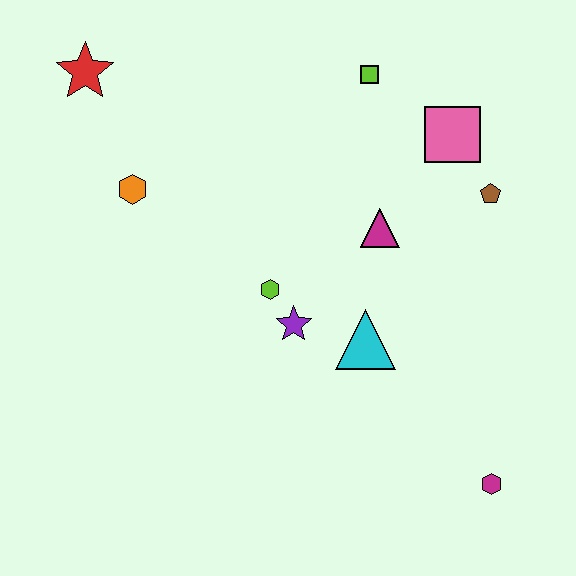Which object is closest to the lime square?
The pink square is closest to the lime square.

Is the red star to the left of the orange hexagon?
Yes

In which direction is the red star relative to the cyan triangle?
The red star is to the left of the cyan triangle.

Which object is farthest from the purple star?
The red star is farthest from the purple star.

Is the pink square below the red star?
Yes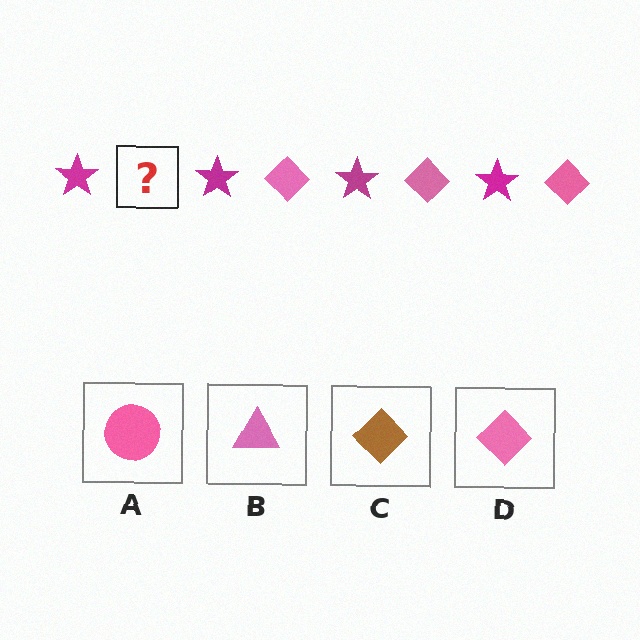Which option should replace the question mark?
Option D.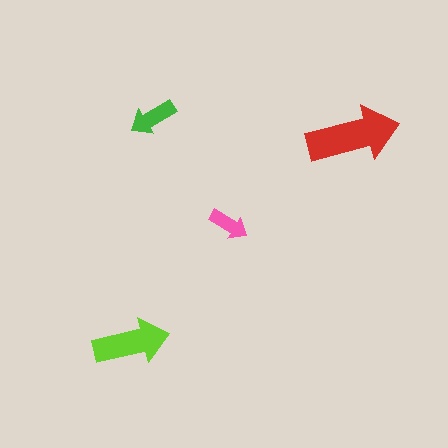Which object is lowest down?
The lime arrow is bottommost.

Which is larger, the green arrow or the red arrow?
The red one.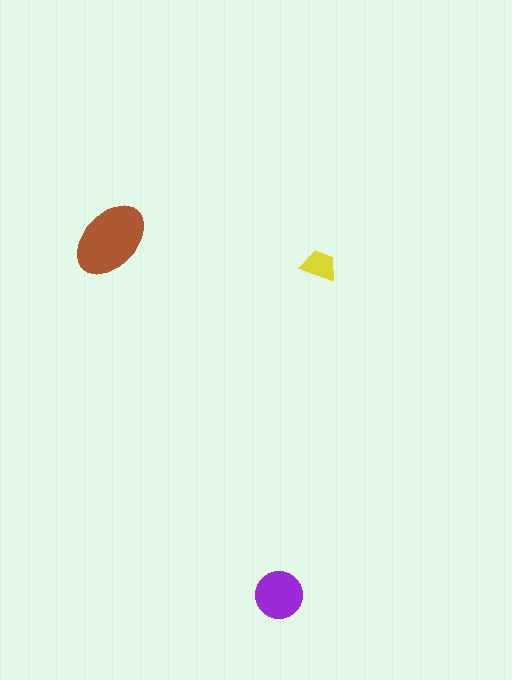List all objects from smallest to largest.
The yellow trapezoid, the purple circle, the brown ellipse.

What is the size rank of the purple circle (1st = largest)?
2nd.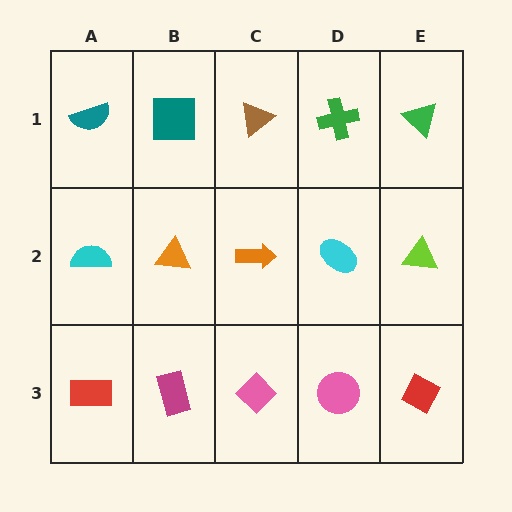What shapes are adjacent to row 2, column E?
A green triangle (row 1, column E), a red diamond (row 3, column E), a cyan ellipse (row 2, column D).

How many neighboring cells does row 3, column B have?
3.